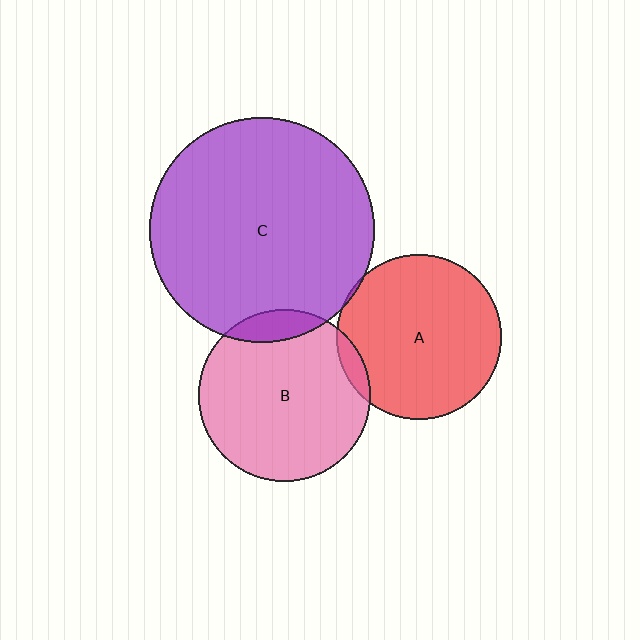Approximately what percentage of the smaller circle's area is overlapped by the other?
Approximately 5%.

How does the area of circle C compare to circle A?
Approximately 1.9 times.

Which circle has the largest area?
Circle C (purple).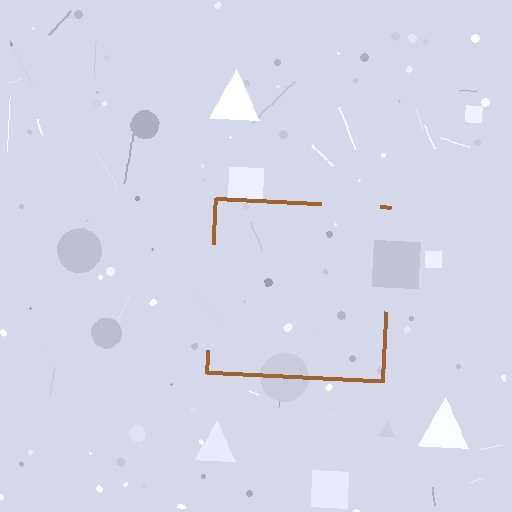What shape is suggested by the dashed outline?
The dashed outline suggests a square.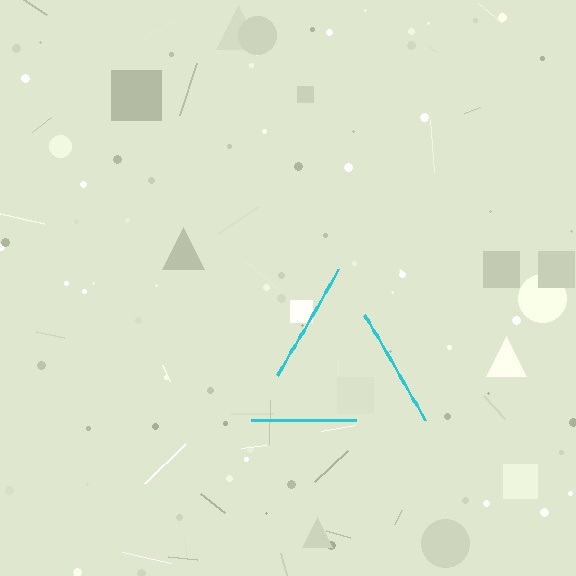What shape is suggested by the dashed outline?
The dashed outline suggests a triangle.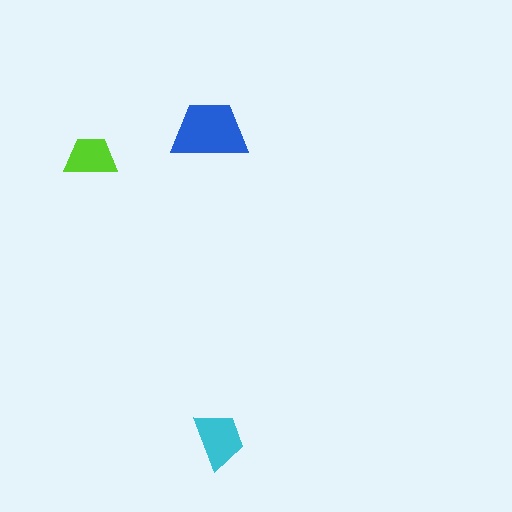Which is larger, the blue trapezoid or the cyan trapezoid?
The blue one.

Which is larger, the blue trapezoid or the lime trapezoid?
The blue one.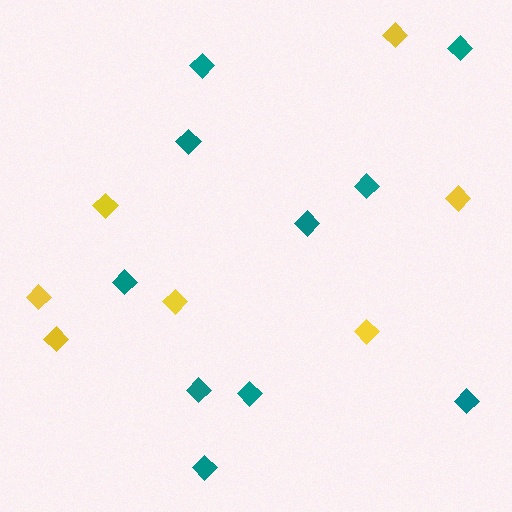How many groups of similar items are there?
There are 2 groups: one group of yellow diamonds (7) and one group of teal diamonds (10).